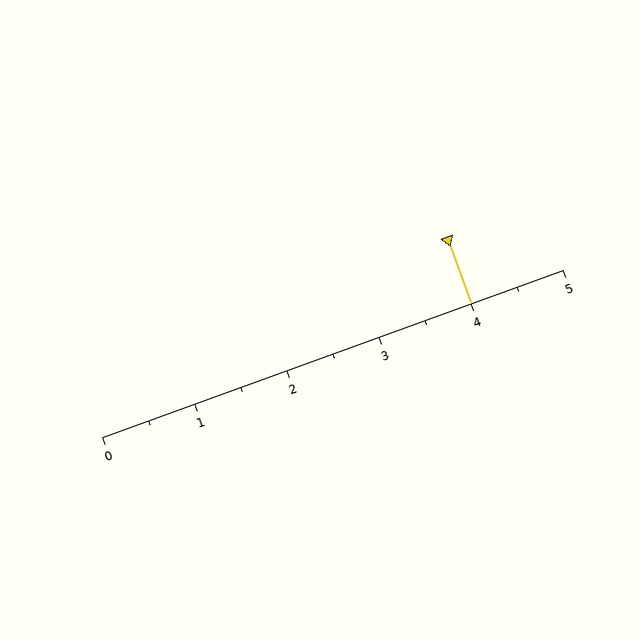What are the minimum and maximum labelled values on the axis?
The axis runs from 0 to 5.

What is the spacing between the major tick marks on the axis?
The major ticks are spaced 1 apart.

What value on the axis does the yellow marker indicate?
The marker indicates approximately 4.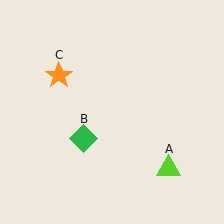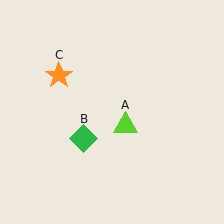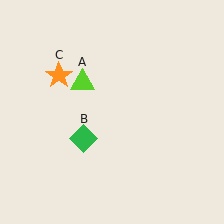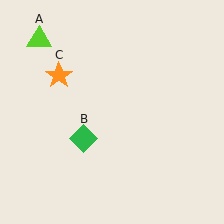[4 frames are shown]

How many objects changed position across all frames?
1 object changed position: lime triangle (object A).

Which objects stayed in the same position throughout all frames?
Green diamond (object B) and orange star (object C) remained stationary.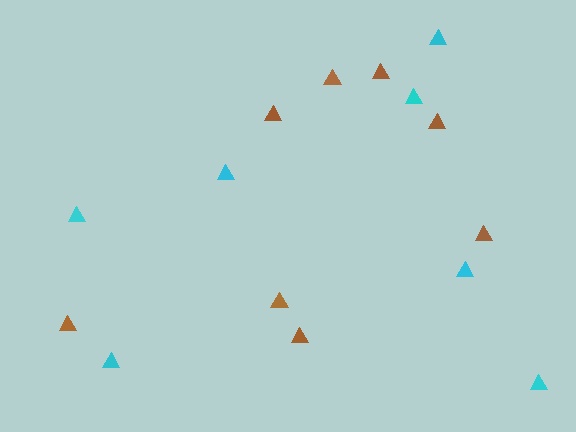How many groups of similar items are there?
There are 2 groups: one group of brown triangles (8) and one group of cyan triangles (7).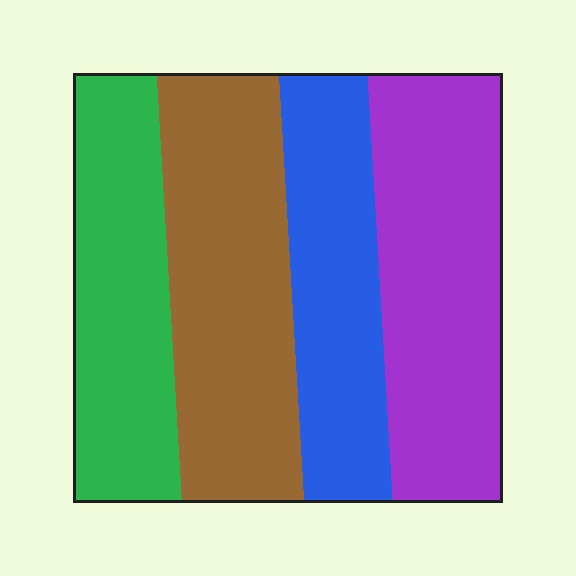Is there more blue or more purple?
Purple.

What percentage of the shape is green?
Green covers roughly 20% of the shape.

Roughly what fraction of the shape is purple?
Purple covers 29% of the shape.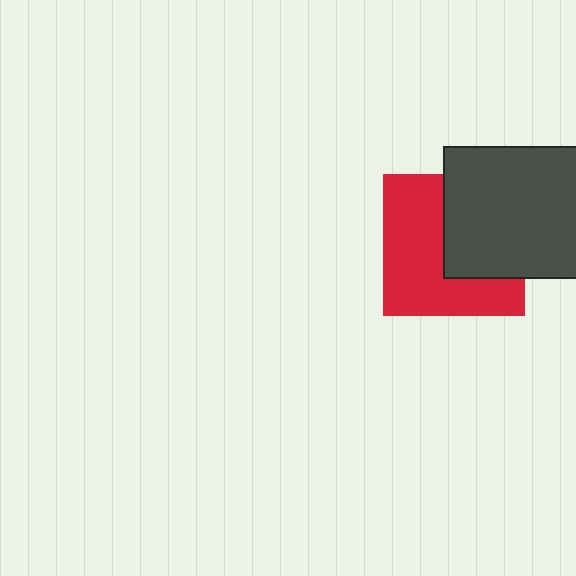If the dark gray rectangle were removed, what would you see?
You would see the complete red square.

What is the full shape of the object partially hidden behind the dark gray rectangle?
The partially hidden object is a red square.